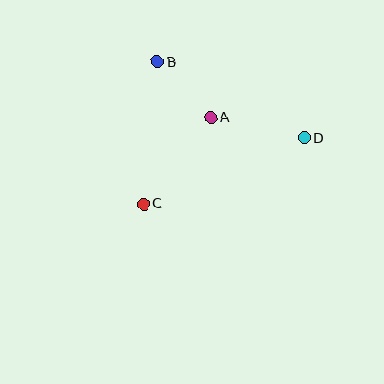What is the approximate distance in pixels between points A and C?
The distance between A and C is approximately 109 pixels.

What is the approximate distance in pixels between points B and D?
The distance between B and D is approximately 166 pixels.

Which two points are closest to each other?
Points A and B are closest to each other.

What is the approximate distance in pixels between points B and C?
The distance between B and C is approximately 143 pixels.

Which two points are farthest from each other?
Points C and D are farthest from each other.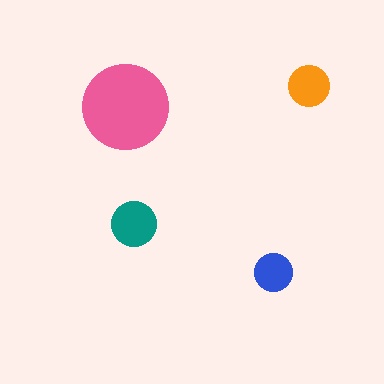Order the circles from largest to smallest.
the pink one, the teal one, the orange one, the blue one.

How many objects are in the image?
There are 4 objects in the image.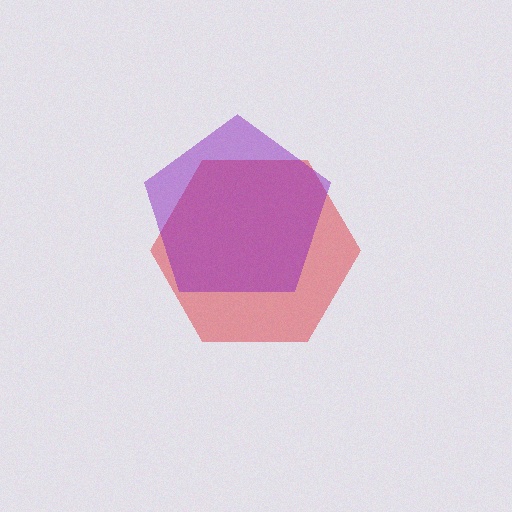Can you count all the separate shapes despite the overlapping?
Yes, there are 2 separate shapes.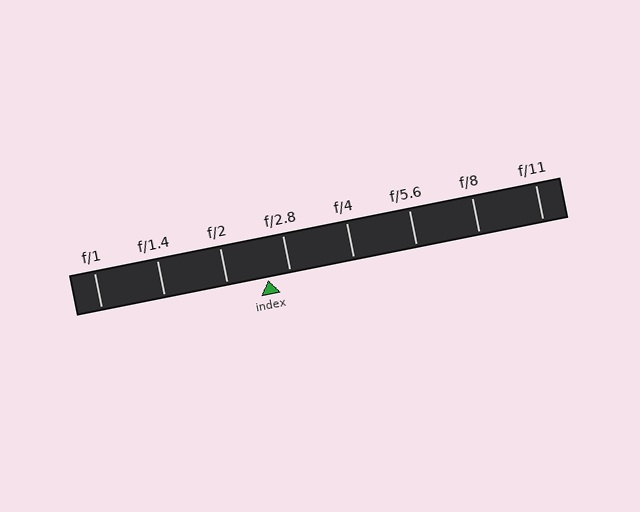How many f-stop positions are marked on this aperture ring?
There are 8 f-stop positions marked.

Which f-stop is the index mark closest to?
The index mark is closest to f/2.8.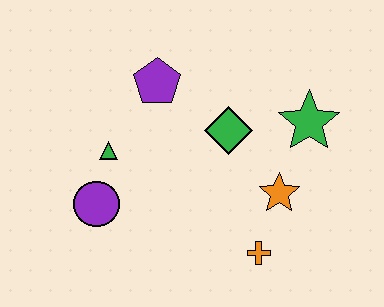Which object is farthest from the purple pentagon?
The orange cross is farthest from the purple pentagon.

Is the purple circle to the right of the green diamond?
No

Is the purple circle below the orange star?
Yes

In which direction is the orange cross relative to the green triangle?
The orange cross is to the right of the green triangle.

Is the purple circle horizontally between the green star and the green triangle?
No